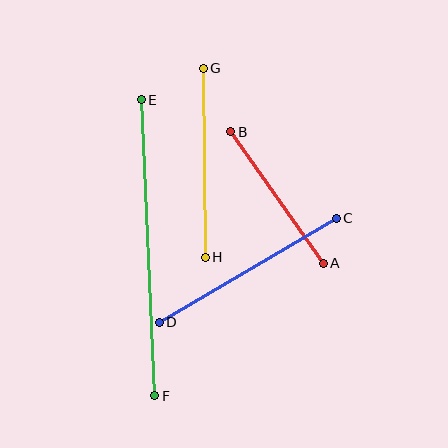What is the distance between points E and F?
The distance is approximately 297 pixels.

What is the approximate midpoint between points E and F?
The midpoint is at approximately (148, 248) pixels.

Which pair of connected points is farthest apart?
Points E and F are farthest apart.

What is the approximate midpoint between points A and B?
The midpoint is at approximately (277, 197) pixels.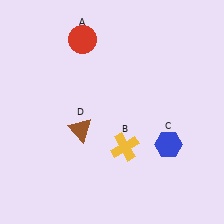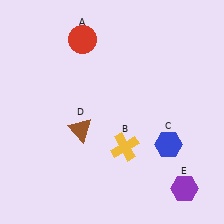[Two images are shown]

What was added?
A purple hexagon (E) was added in Image 2.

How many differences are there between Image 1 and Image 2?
There is 1 difference between the two images.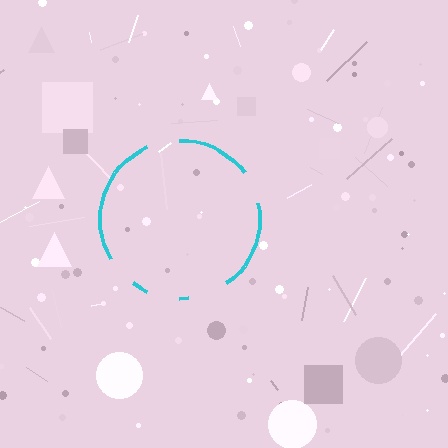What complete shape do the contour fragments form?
The contour fragments form a circle.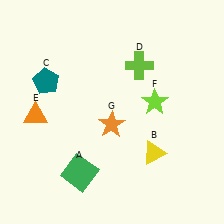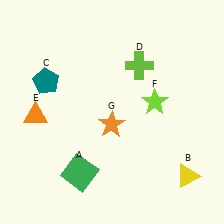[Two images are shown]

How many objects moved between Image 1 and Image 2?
1 object moved between the two images.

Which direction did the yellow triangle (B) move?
The yellow triangle (B) moved right.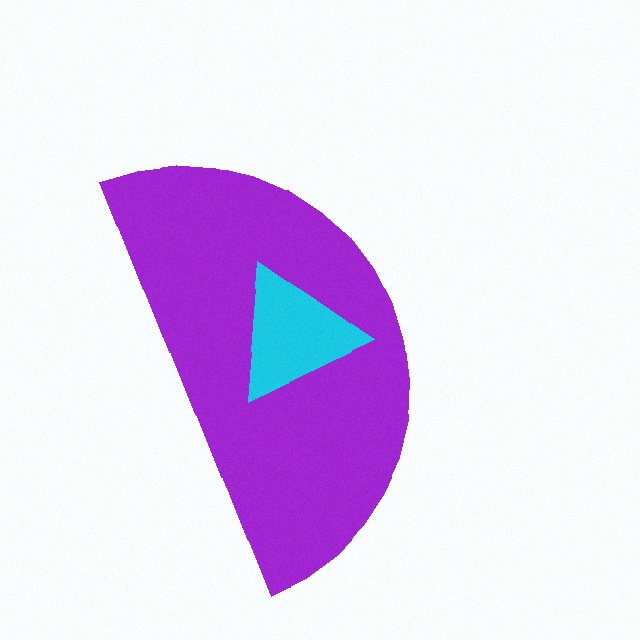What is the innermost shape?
The cyan triangle.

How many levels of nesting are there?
2.